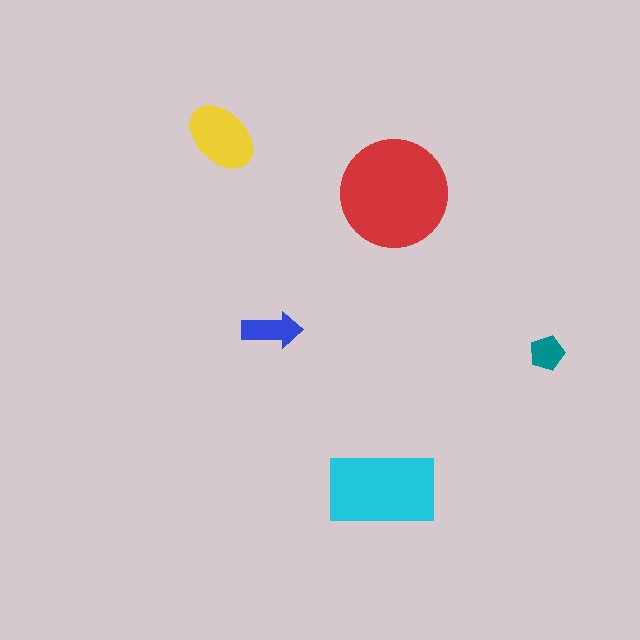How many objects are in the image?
There are 5 objects in the image.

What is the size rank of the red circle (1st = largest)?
1st.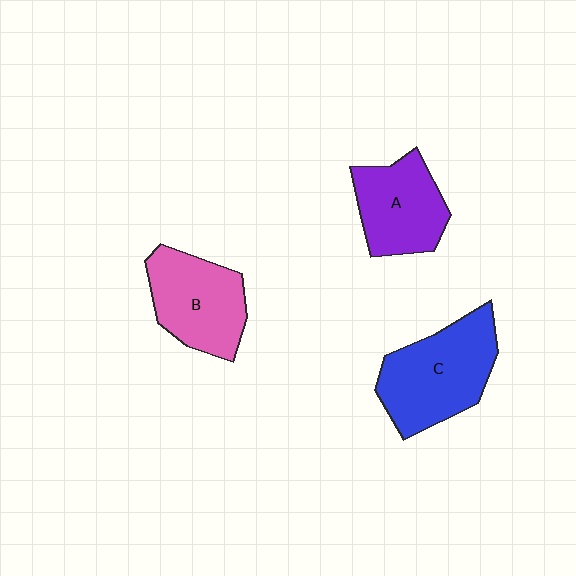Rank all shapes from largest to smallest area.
From largest to smallest: C (blue), B (pink), A (purple).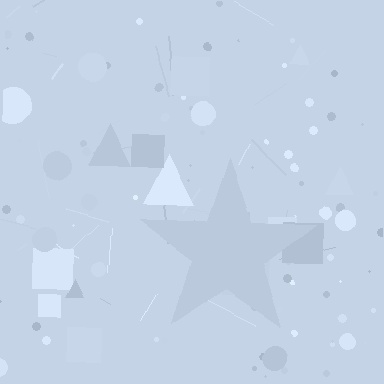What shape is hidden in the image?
A star is hidden in the image.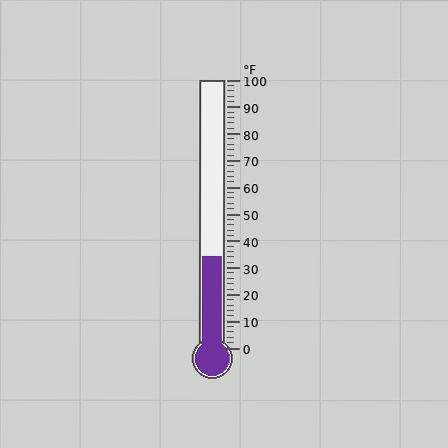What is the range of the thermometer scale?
The thermometer scale ranges from 0°F to 100°F.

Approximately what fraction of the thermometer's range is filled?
The thermometer is filled to approximately 35% of its range.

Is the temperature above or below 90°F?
The temperature is below 90°F.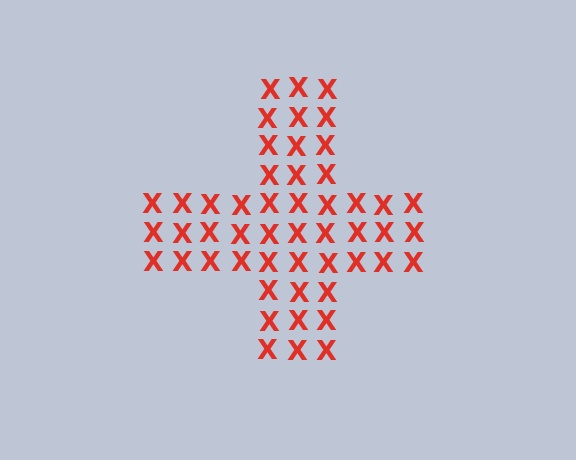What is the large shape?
The large shape is a cross.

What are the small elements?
The small elements are letter X's.